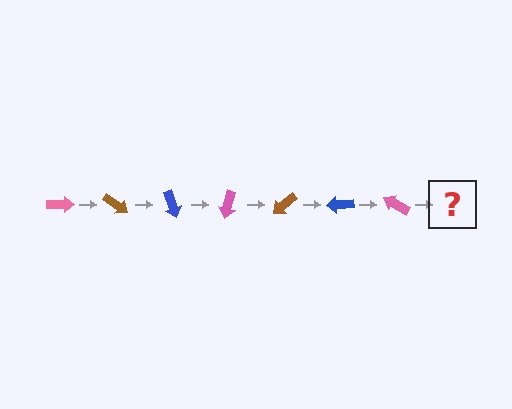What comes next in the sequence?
The next element should be a brown arrow, rotated 245 degrees from the start.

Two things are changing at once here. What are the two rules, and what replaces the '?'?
The two rules are that it rotates 35 degrees each step and the color cycles through pink, brown, and blue. The '?' should be a brown arrow, rotated 245 degrees from the start.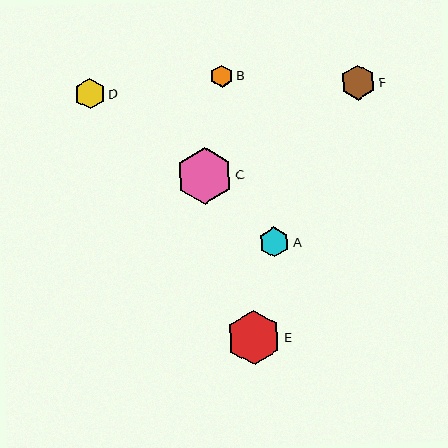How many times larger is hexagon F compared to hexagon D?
Hexagon F is approximately 1.1 times the size of hexagon D.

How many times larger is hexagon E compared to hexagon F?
Hexagon E is approximately 1.5 times the size of hexagon F.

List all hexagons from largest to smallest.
From largest to smallest: C, E, F, D, A, B.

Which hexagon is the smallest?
Hexagon B is the smallest with a size of approximately 22 pixels.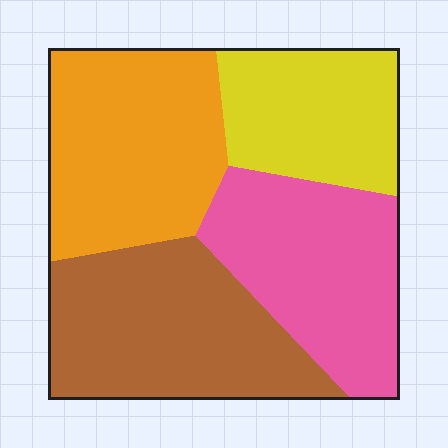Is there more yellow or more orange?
Orange.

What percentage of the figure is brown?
Brown covers 28% of the figure.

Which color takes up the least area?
Yellow, at roughly 20%.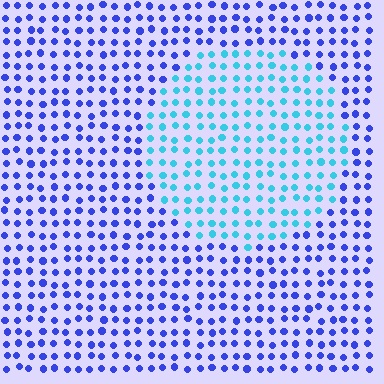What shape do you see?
I see a circle.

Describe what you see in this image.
The image is filled with small blue elements in a uniform arrangement. A circle-shaped region is visible where the elements are tinted to a slightly different hue, forming a subtle color boundary.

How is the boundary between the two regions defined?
The boundary is defined purely by a slight shift in hue (about 47 degrees). Spacing, size, and orientation are identical on both sides.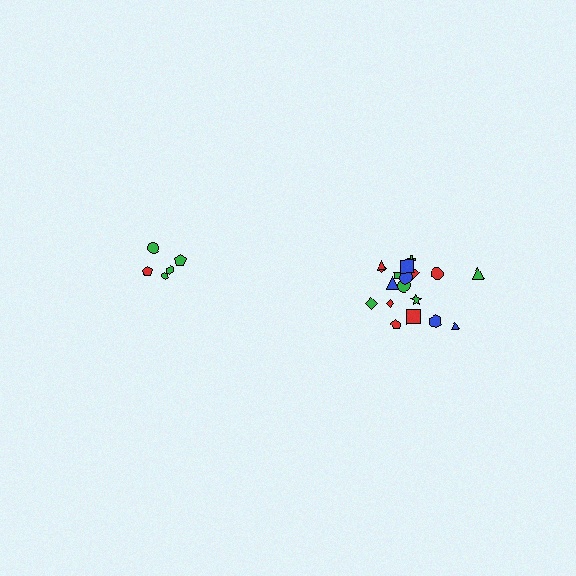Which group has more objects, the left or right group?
The right group.